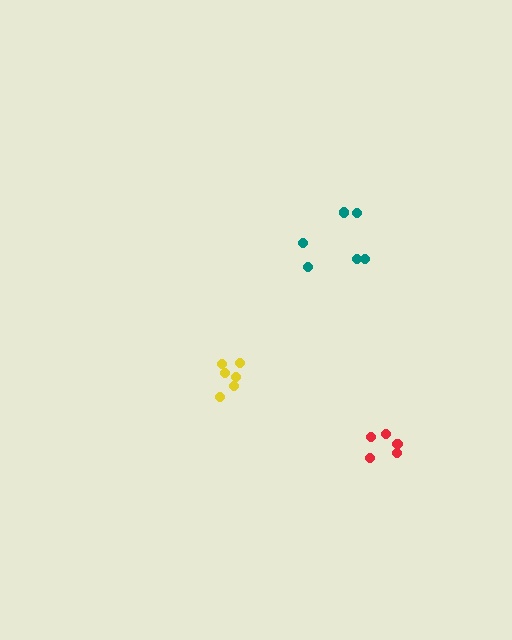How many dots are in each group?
Group 1: 6 dots, Group 2: 6 dots, Group 3: 5 dots (17 total).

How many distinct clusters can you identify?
There are 3 distinct clusters.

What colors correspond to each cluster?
The clusters are colored: yellow, teal, red.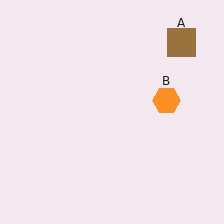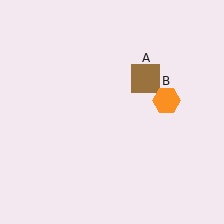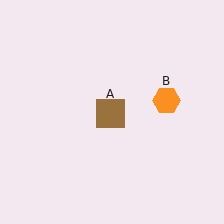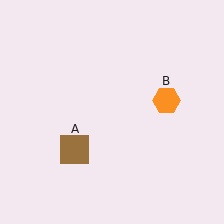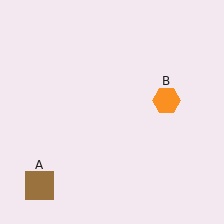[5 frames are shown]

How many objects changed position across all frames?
1 object changed position: brown square (object A).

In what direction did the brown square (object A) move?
The brown square (object A) moved down and to the left.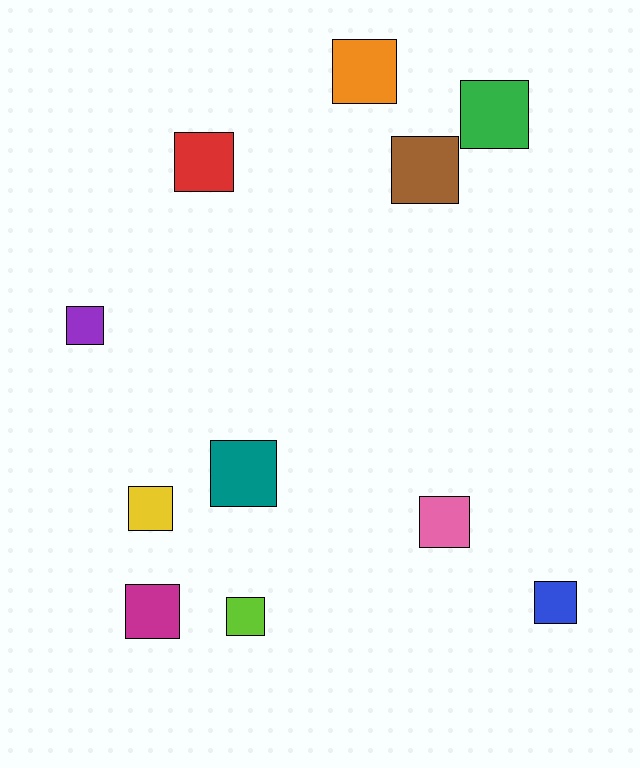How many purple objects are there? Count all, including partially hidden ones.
There is 1 purple object.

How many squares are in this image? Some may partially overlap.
There are 11 squares.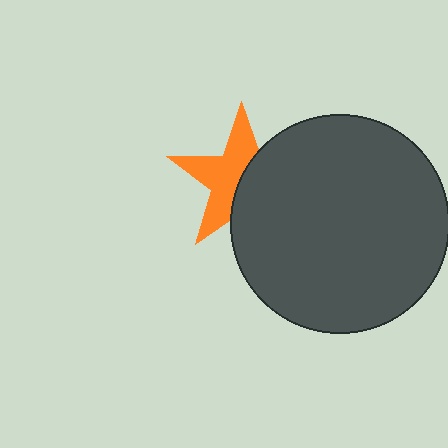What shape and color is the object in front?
The object in front is a dark gray circle.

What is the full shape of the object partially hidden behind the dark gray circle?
The partially hidden object is an orange star.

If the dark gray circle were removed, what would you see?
You would see the complete orange star.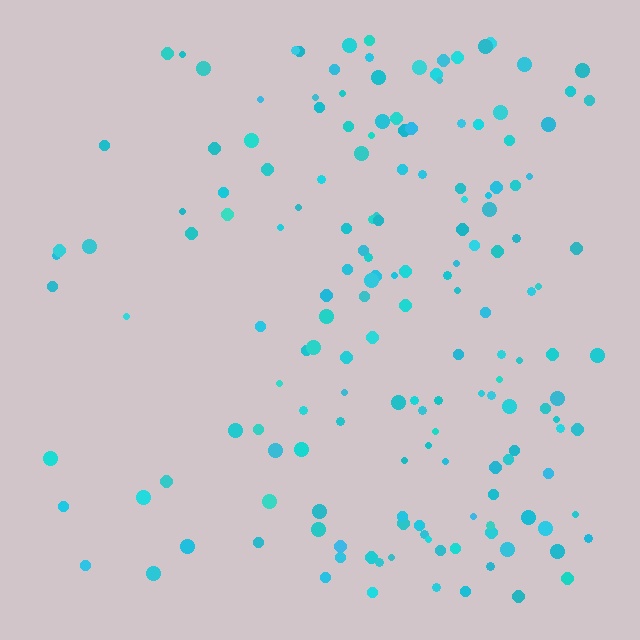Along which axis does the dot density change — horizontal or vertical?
Horizontal.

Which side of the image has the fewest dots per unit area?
The left.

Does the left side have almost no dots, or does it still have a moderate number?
Still a moderate number, just noticeably fewer than the right.